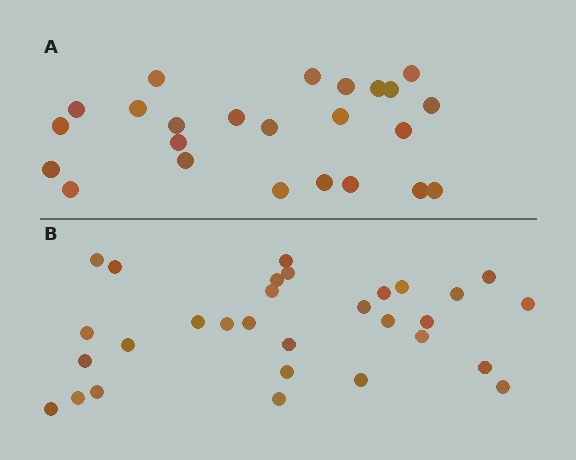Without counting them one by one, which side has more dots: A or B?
Region B (the bottom region) has more dots.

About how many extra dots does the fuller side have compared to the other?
Region B has about 6 more dots than region A.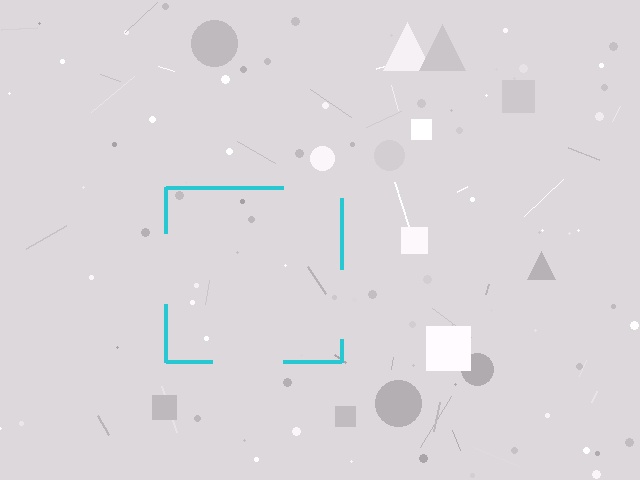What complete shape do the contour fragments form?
The contour fragments form a square.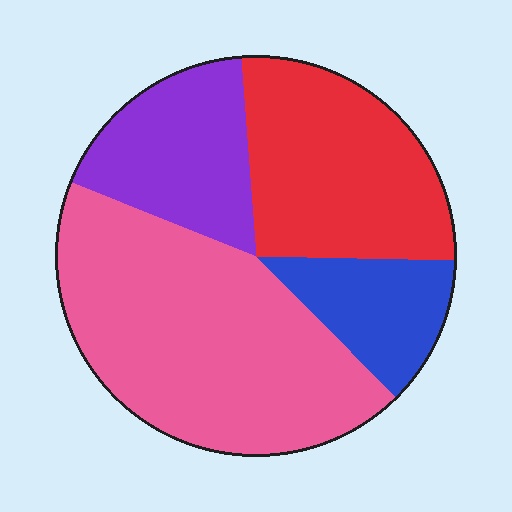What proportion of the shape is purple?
Purple takes up less than a quarter of the shape.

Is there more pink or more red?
Pink.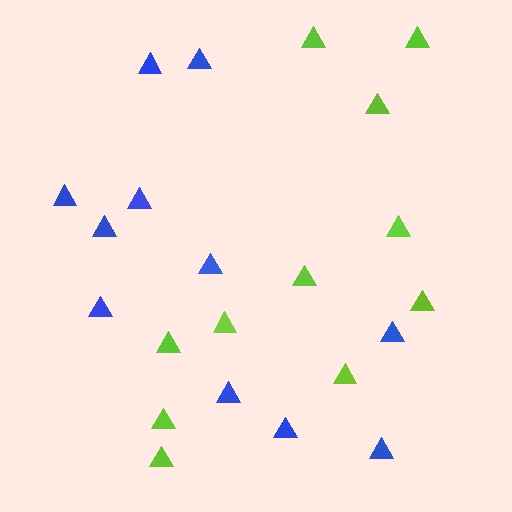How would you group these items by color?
There are 2 groups: one group of blue triangles (11) and one group of lime triangles (11).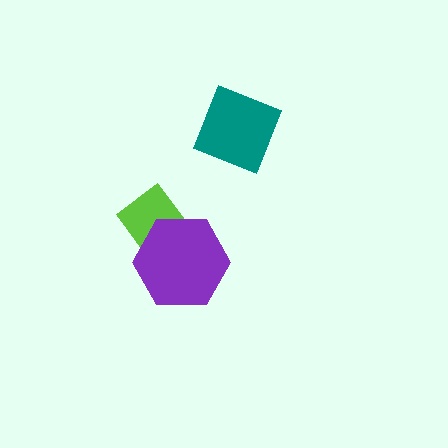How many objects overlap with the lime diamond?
1 object overlaps with the lime diamond.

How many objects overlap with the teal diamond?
0 objects overlap with the teal diamond.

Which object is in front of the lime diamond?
The purple hexagon is in front of the lime diamond.